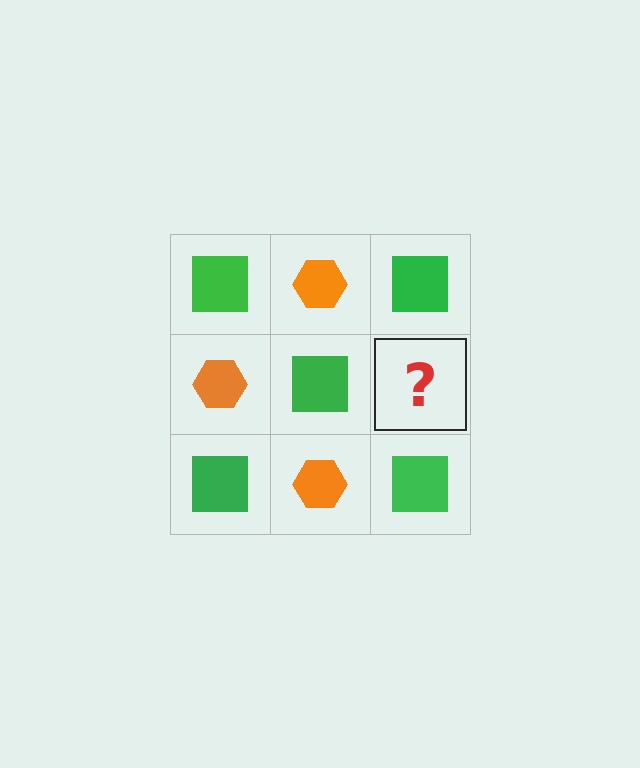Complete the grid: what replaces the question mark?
The question mark should be replaced with an orange hexagon.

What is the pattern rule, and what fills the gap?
The rule is that it alternates green square and orange hexagon in a checkerboard pattern. The gap should be filled with an orange hexagon.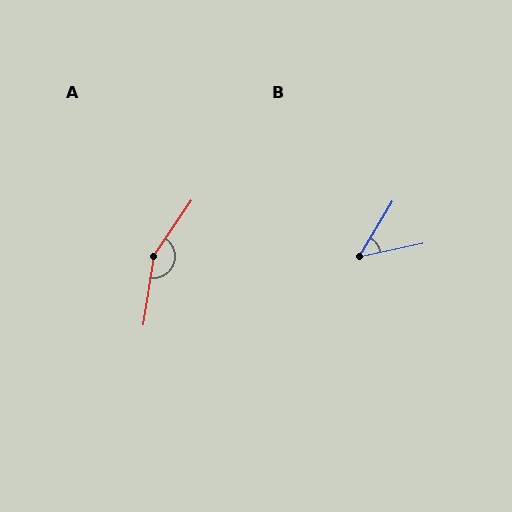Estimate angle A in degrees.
Approximately 155 degrees.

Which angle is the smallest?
B, at approximately 47 degrees.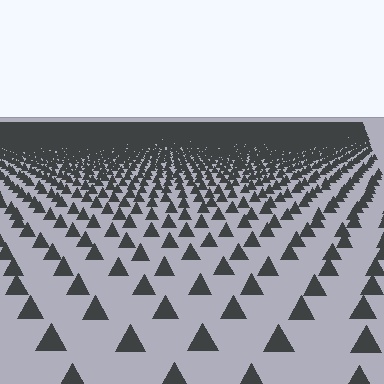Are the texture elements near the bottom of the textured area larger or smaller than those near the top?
Larger. Near the bottom, elements are closer to the viewer and appear at a bigger on-screen size.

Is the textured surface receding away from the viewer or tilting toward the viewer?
The surface is receding away from the viewer. Texture elements get smaller and denser toward the top.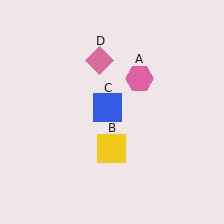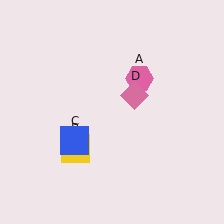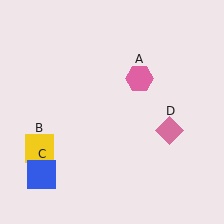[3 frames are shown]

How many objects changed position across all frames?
3 objects changed position: yellow square (object B), blue square (object C), pink diamond (object D).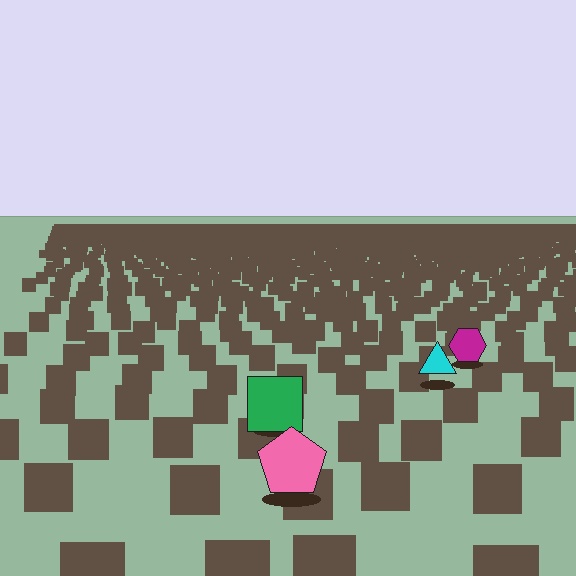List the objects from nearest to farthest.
From nearest to farthest: the pink pentagon, the green square, the cyan triangle, the magenta hexagon.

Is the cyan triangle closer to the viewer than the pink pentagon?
No. The pink pentagon is closer — you can tell from the texture gradient: the ground texture is coarser near it.